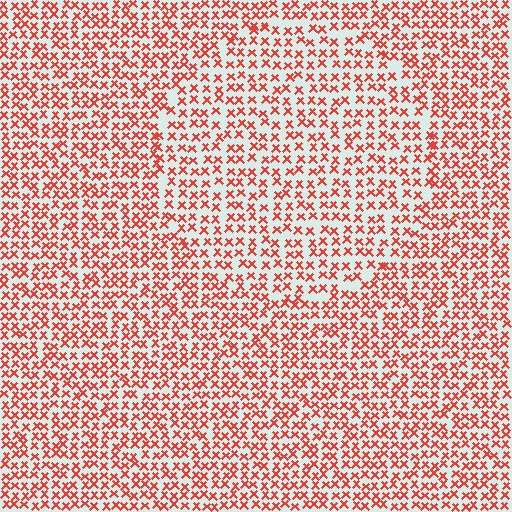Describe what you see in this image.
The image contains small red elements arranged at two different densities. A circle-shaped region is visible where the elements are less densely packed than the surrounding area.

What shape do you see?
I see a circle.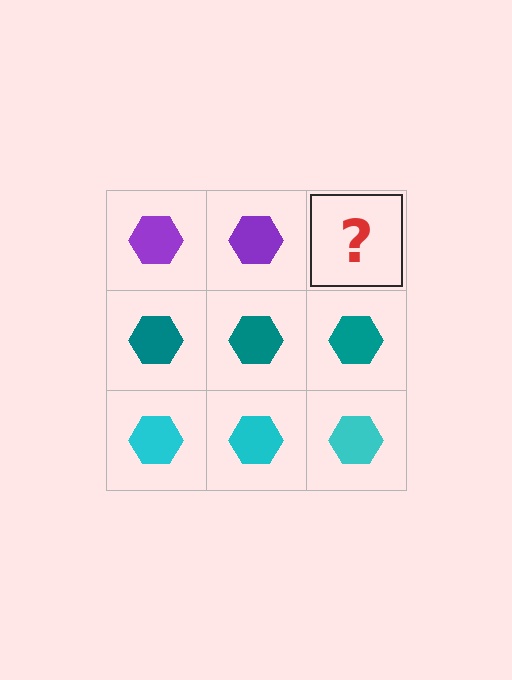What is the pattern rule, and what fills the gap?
The rule is that each row has a consistent color. The gap should be filled with a purple hexagon.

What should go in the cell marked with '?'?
The missing cell should contain a purple hexagon.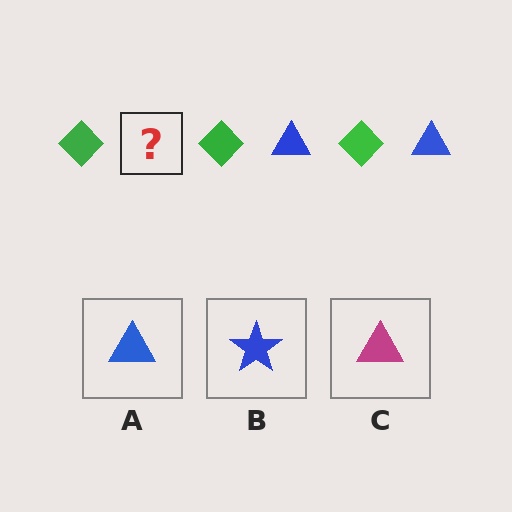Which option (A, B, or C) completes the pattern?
A.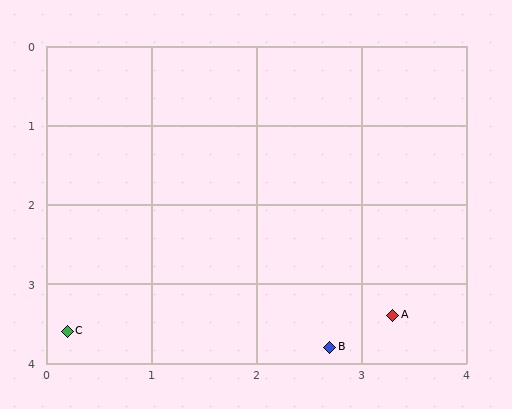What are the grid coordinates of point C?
Point C is at approximately (0.2, 3.6).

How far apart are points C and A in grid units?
Points C and A are about 3.1 grid units apart.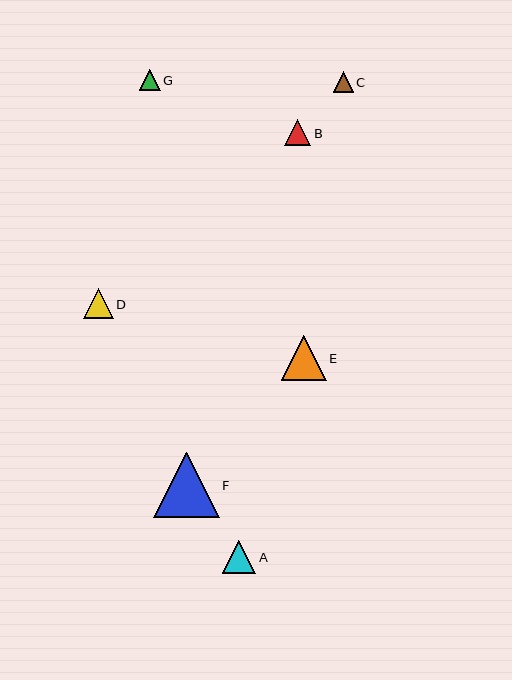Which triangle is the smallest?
Triangle C is the smallest with a size of approximately 20 pixels.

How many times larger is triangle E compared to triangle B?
Triangle E is approximately 1.7 times the size of triangle B.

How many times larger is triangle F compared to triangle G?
Triangle F is approximately 3.1 times the size of triangle G.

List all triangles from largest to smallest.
From largest to smallest: F, E, A, D, B, G, C.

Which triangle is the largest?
Triangle F is the largest with a size of approximately 65 pixels.